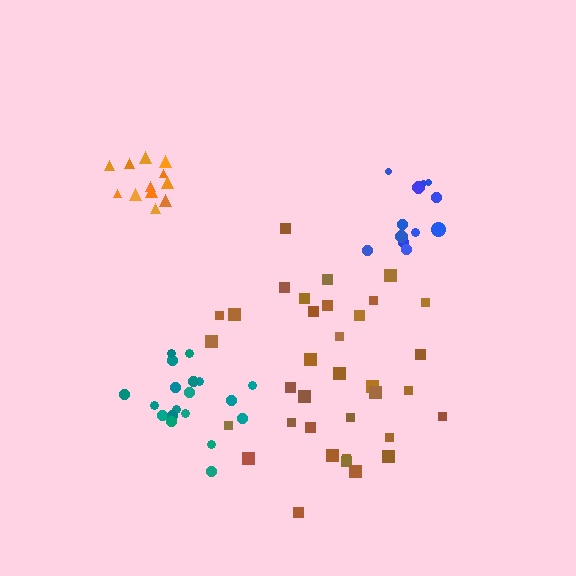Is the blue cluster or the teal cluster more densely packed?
Blue.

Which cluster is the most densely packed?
Orange.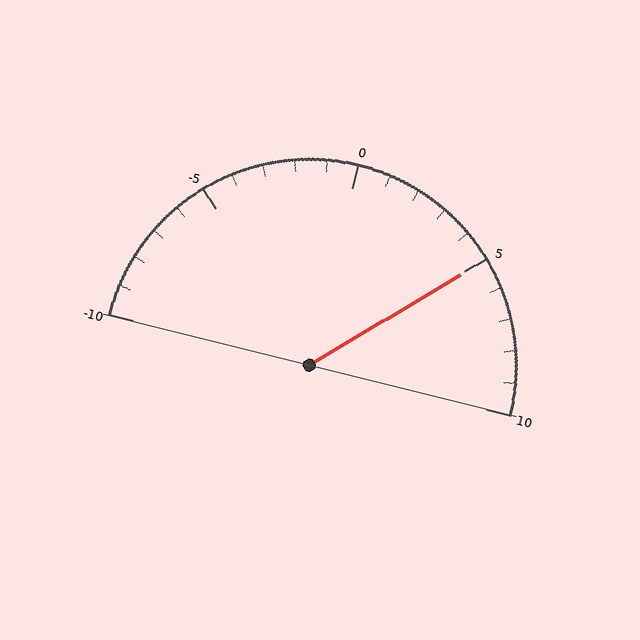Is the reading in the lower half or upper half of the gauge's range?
The reading is in the upper half of the range (-10 to 10).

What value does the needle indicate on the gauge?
The needle indicates approximately 5.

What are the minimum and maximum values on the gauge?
The gauge ranges from -10 to 10.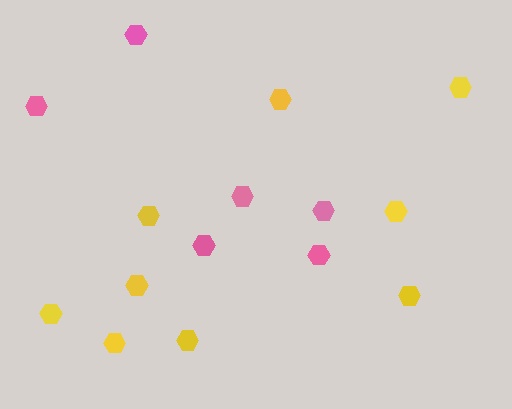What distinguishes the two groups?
There are 2 groups: one group of yellow hexagons (9) and one group of pink hexagons (6).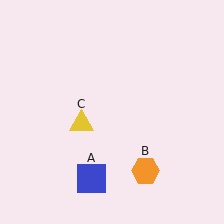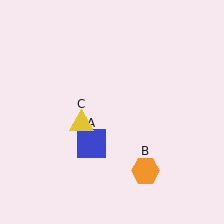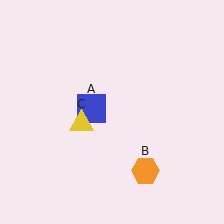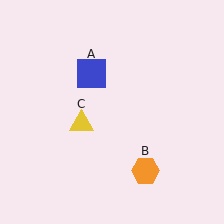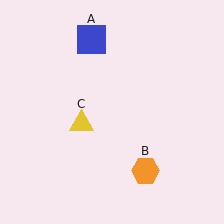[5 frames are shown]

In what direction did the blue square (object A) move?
The blue square (object A) moved up.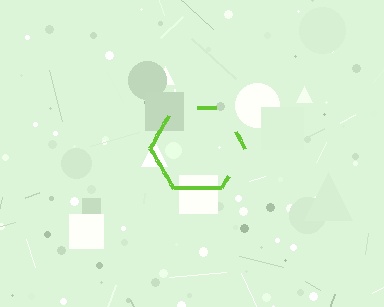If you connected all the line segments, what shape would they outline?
They would outline a hexagon.